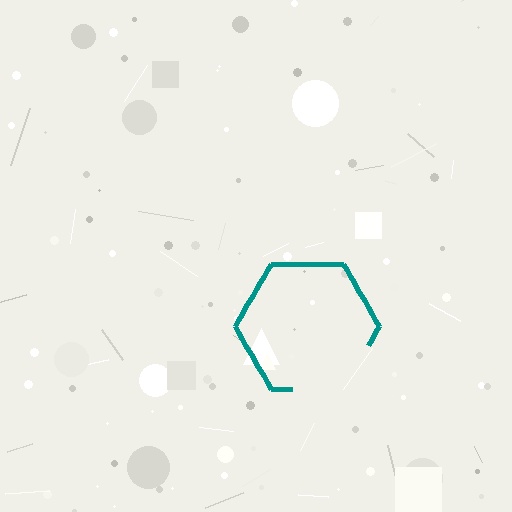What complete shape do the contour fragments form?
The contour fragments form a hexagon.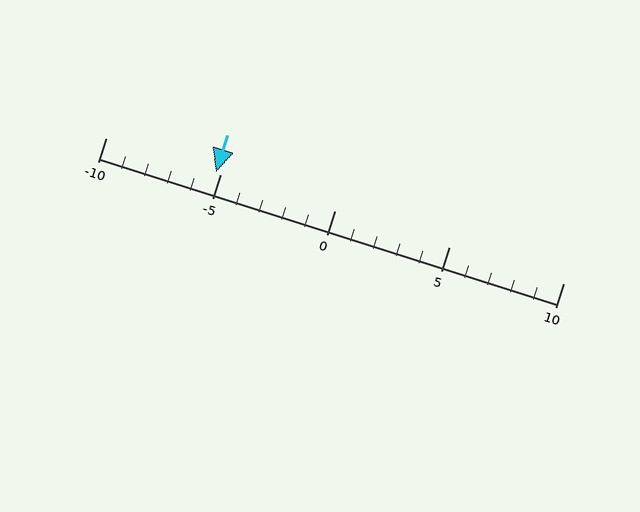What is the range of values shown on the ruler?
The ruler shows values from -10 to 10.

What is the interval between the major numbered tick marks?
The major tick marks are spaced 5 units apart.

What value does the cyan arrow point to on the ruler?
The cyan arrow points to approximately -5.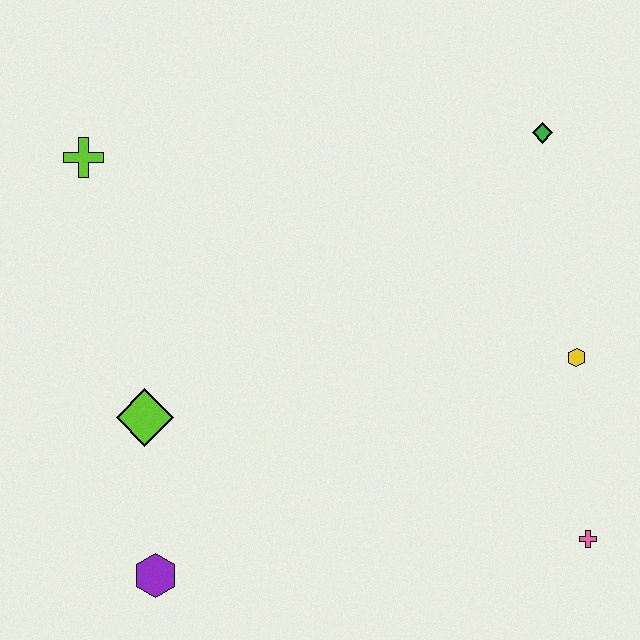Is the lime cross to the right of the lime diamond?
No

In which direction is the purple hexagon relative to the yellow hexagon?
The purple hexagon is to the left of the yellow hexagon.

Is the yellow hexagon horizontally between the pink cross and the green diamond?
Yes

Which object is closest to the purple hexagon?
The lime diamond is closest to the purple hexagon.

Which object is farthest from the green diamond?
The purple hexagon is farthest from the green diamond.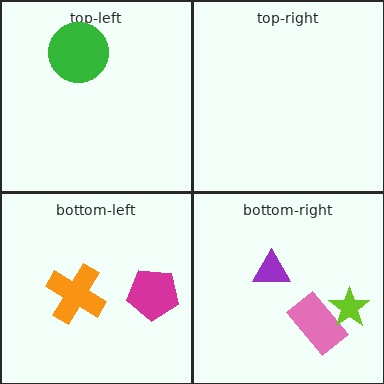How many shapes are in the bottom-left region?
2.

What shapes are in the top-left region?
The green circle.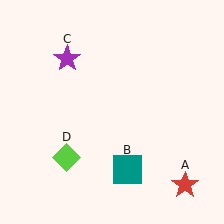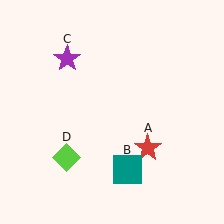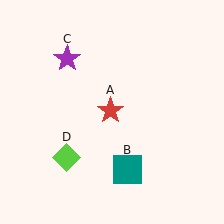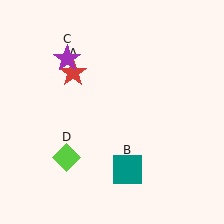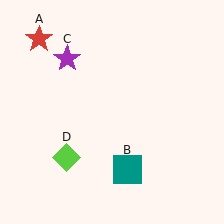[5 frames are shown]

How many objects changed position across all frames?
1 object changed position: red star (object A).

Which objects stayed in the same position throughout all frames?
Teal square (object B) and purple star (object C) and lime diamond (object D) remained stationary.